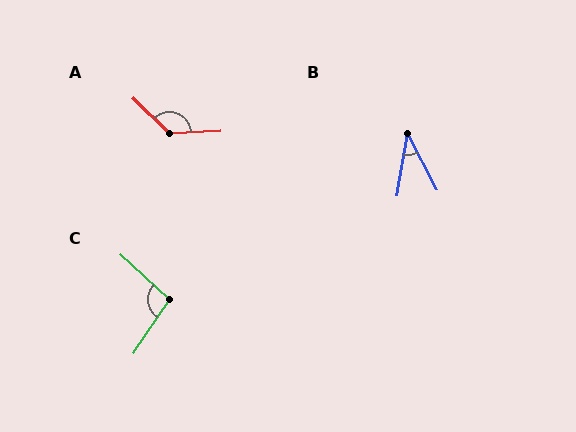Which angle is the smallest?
B, at approximately 37 degrees.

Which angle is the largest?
A, at approximately 133 degrees.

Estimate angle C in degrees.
Approximately 99 degrees.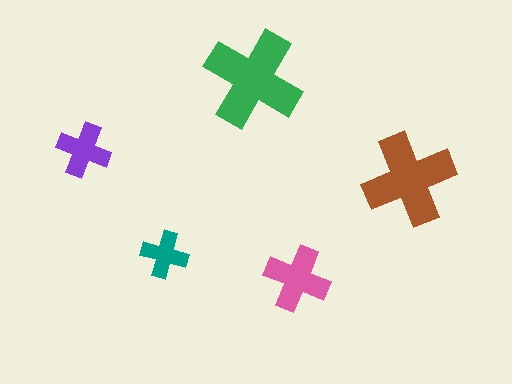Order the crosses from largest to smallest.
the green one, the brown one, the pink one, the purple one, the teal one.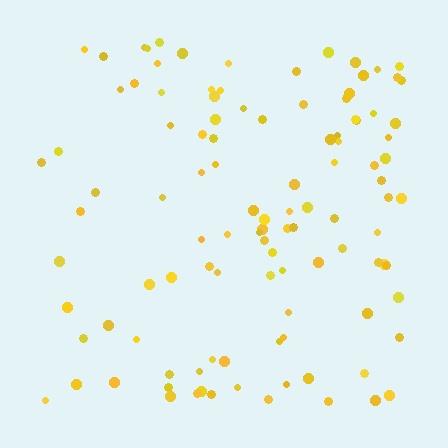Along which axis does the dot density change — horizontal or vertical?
Horizontal.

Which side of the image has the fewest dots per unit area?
The left.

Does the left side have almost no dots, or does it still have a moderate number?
Still a moderate number, just noticeably fewer than the right.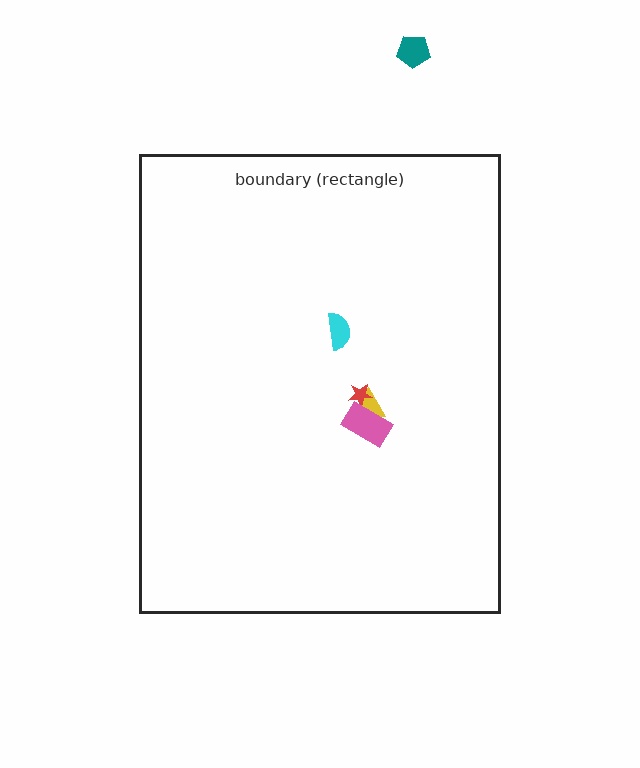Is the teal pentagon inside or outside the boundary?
Outside.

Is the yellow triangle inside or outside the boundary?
Inside.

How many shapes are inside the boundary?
4 inside, 1 outside.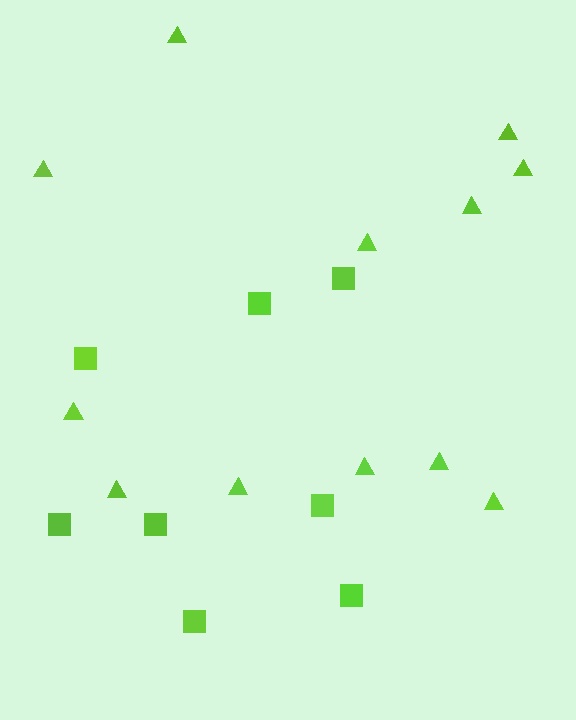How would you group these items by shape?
There are 2 groups: one group of squares (8) and one group of triangles (12).